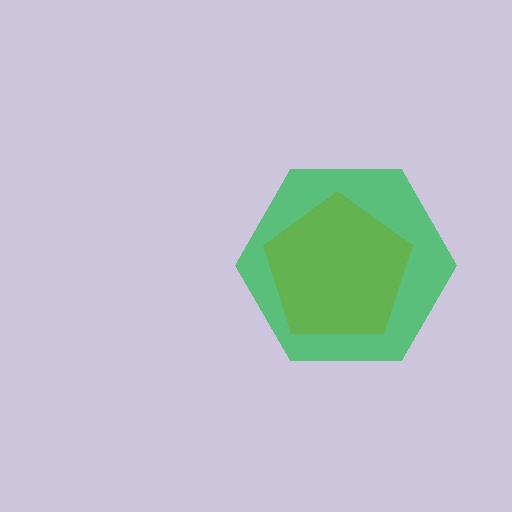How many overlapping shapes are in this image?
There are 2 overlapping shapes in the image.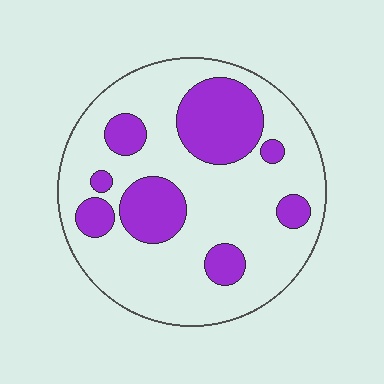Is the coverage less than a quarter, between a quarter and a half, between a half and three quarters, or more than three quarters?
Between a quarter and a half.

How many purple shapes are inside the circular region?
8.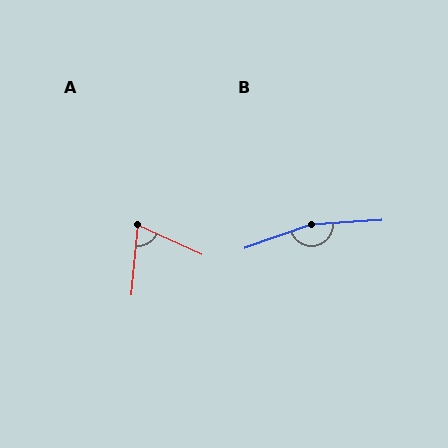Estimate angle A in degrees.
Approximately 70 degrees.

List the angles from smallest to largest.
A (70°), B (164°).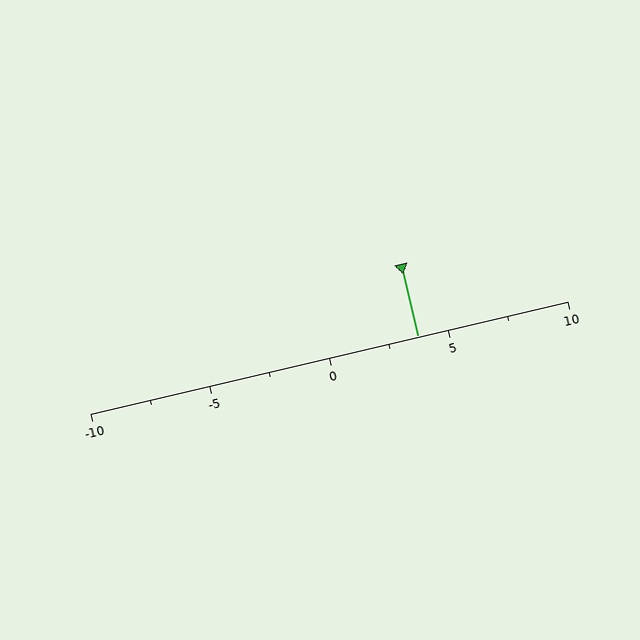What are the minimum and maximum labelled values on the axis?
The axis runs from -10 to 10.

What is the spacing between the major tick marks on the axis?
The major ticks are spaced 5 apart.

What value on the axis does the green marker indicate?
The marker indicates approximately 3.8.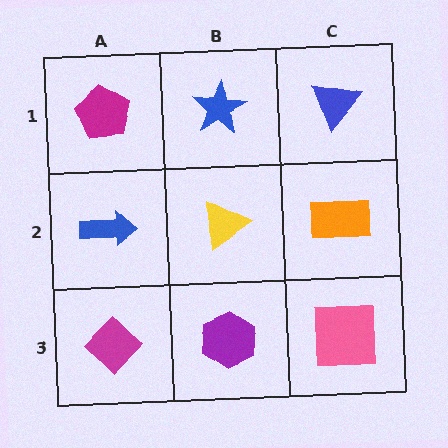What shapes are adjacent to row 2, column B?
A blue star (row 1, column B), a purple hexagon (row 3, column B), a blue arrow (row 2, column A), an orange rectangle (row 2, column C).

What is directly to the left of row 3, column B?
A magenta diamond.